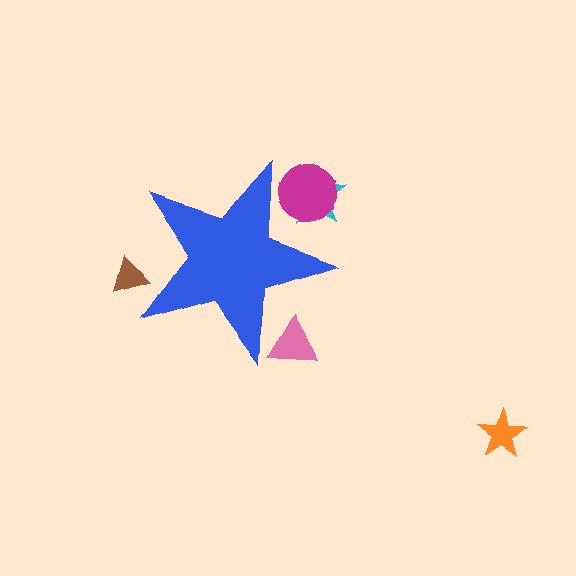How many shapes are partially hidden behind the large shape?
5 shapes are partially hidden.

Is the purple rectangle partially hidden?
Yes, the purple rectangle is partially hidden behind the blue star.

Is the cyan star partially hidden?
Yes, the cyan star is partially hidden behind the blue star.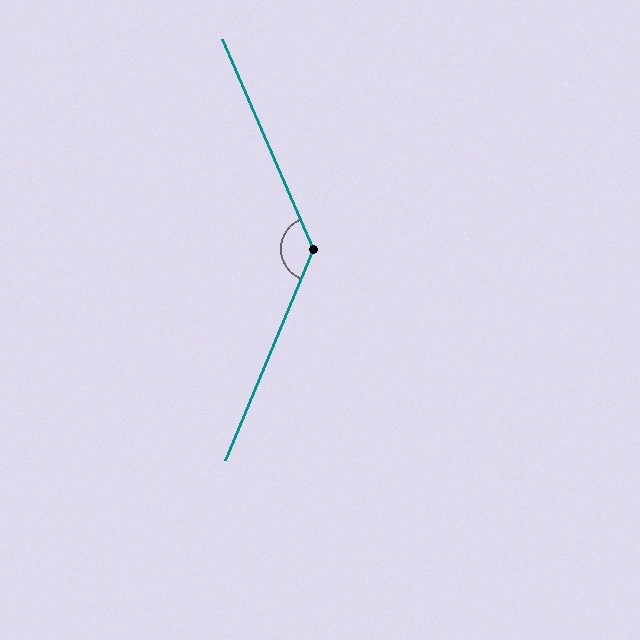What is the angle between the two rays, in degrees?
Approximately 134 degrees.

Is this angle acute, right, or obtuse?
It is obtuse.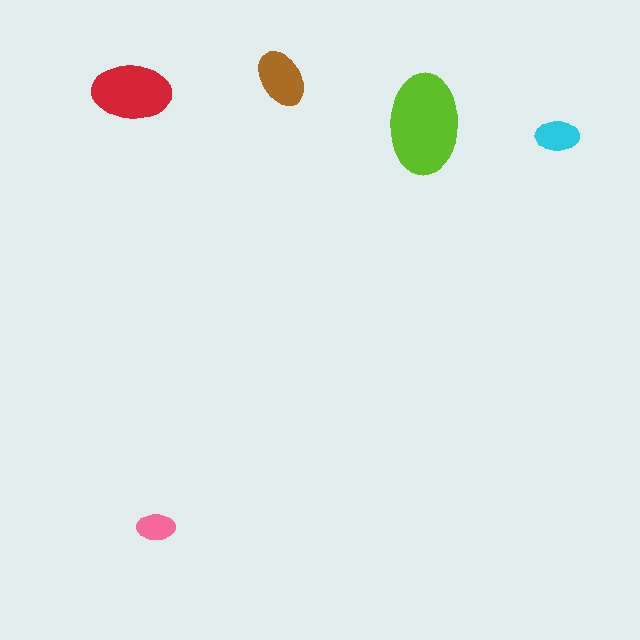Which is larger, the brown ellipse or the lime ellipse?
The lime one.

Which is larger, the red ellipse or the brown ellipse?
The red one.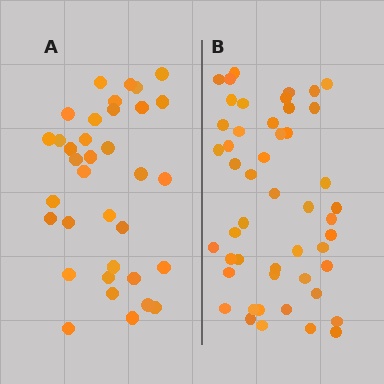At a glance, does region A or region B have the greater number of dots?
Region B (the right region) has more dots.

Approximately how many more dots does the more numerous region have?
Region B has approximately 15 more dots than region A.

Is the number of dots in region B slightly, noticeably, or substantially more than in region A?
Region B has noticeably more, but not dramatically so. The ratio is roughly 1.4 to 1.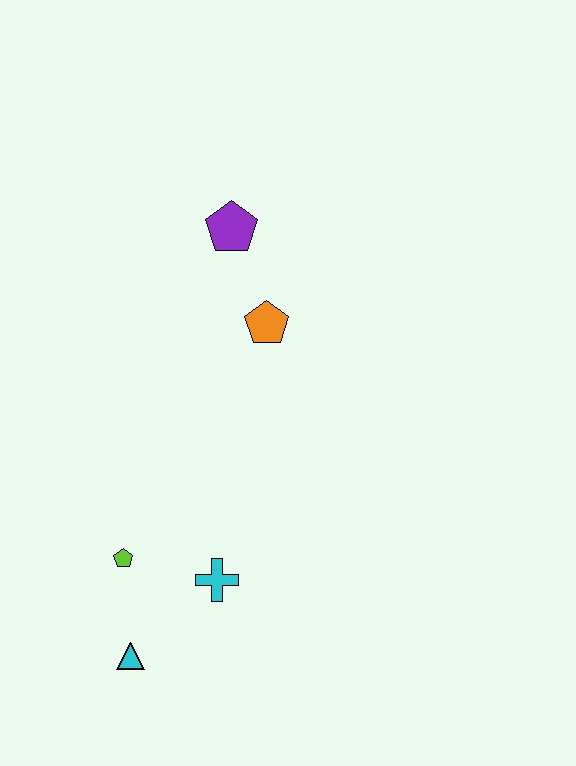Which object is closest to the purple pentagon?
The orange pentagon is closest to the purple pentagon.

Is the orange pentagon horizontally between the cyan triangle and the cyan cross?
No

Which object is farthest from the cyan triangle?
The purple pentagon is farthest from the cyan triangle.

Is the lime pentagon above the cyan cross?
Yes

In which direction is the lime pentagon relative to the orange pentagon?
The lime pentagon is below the orange pentagon.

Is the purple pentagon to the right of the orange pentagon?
No